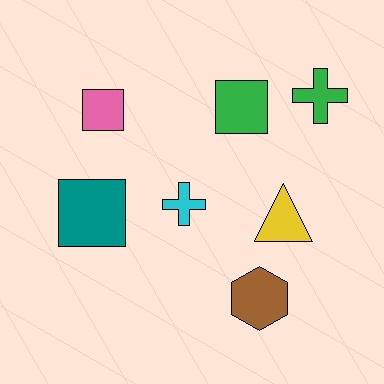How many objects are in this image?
There are 7 objects.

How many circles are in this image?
There are no circles.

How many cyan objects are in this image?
There is 1 cyan object.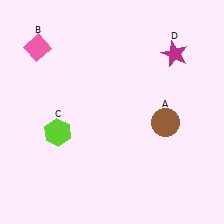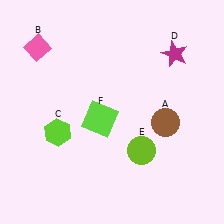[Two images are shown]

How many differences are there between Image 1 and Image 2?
There are 2 differences between the two images.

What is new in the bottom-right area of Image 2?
A lime circle (E) was added in the bottom-right area of Image 2.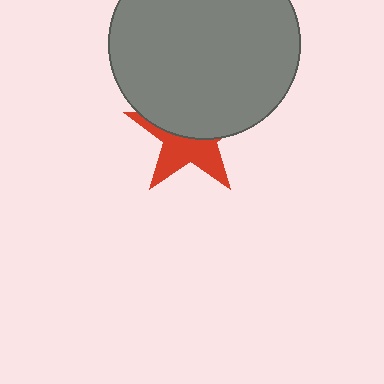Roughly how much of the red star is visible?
About half of it is visible (roughly 46%).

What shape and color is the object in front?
The object in front is a gray circle.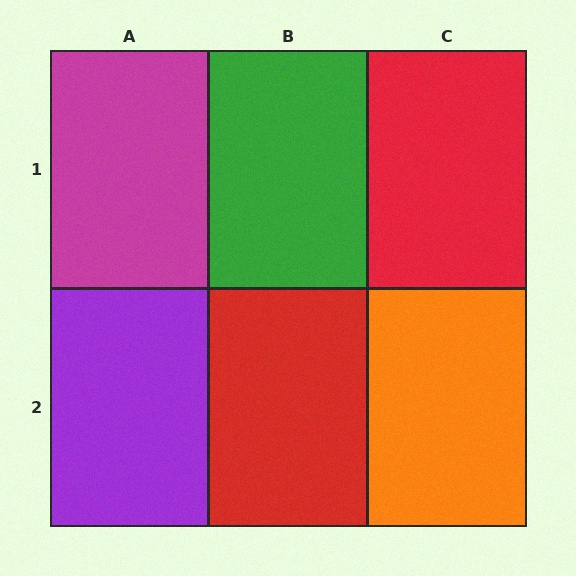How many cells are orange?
1 cell is orange.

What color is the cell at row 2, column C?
Orange.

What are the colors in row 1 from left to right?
Magenta, green, red.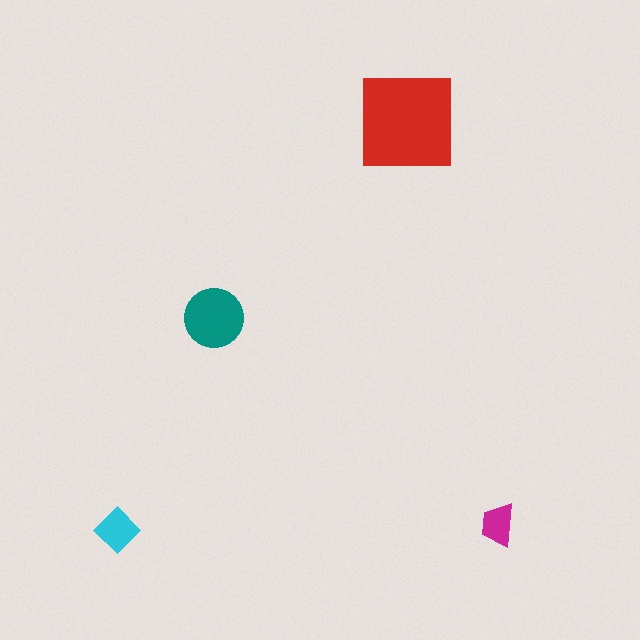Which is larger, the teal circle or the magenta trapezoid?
The teal circle.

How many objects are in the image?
There are 4 objects in the image.